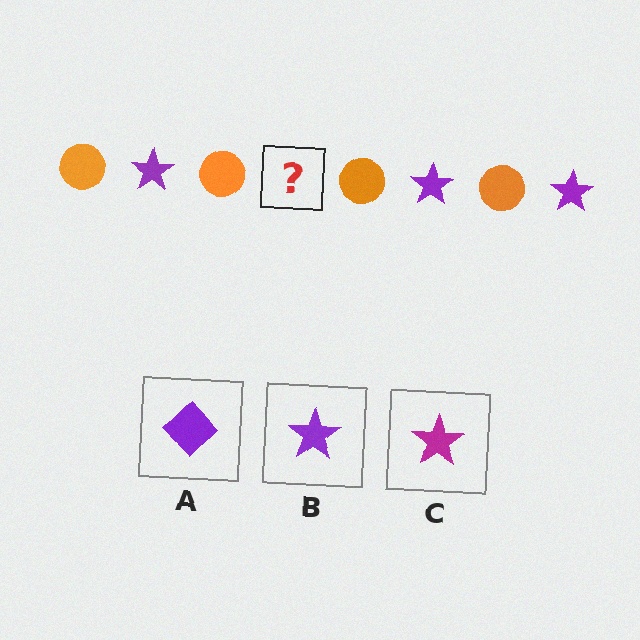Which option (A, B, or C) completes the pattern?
B.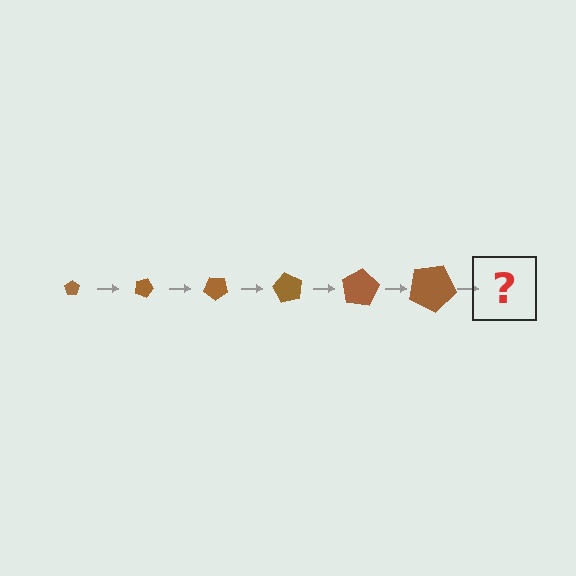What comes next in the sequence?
The next element should be a pentagon, larger than the previous one and rotated 120 degrees from the start.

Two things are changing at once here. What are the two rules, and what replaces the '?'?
The two rules are that the pentagon grows larger each step and it rotates 20 degrees each step. The '?' should be a pentagon, larger than the previous one and rotated 120 degrees from the start.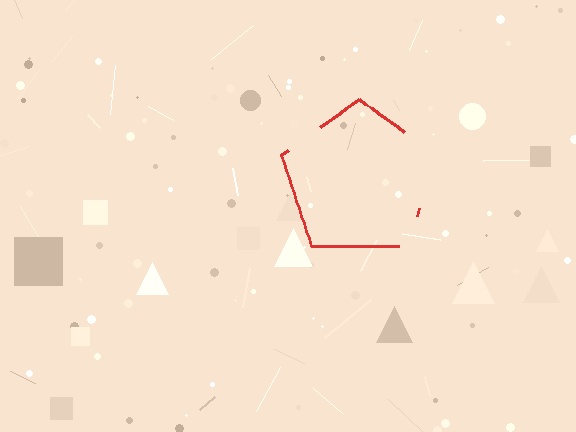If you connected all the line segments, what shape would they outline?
They would outline a pentagon.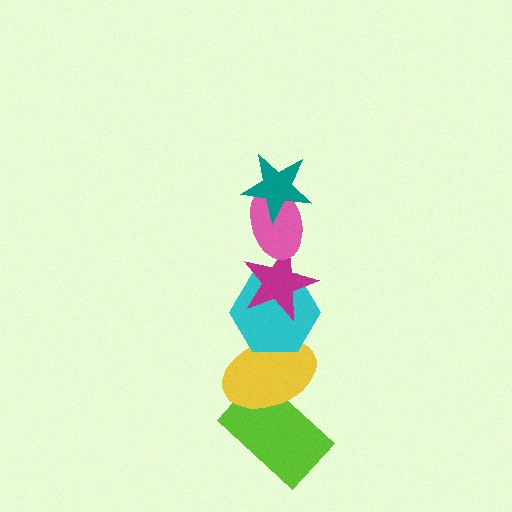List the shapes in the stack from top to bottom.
From top to bottom: the teal star, the pink ellipse, the magenta star, the cyan hexagon, the yellow ellipse, the lime rectangle.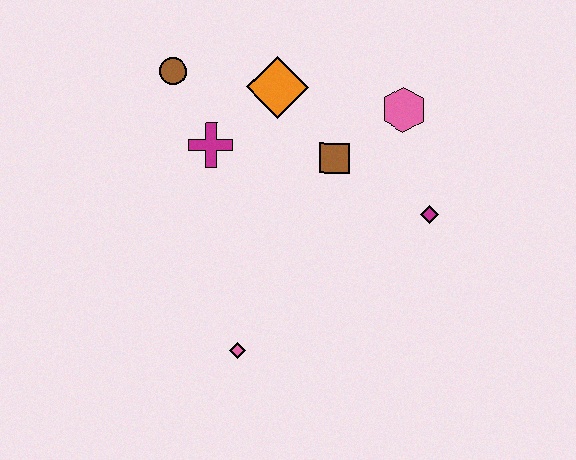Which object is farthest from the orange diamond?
The pink diamond is farthest from the orange diamond.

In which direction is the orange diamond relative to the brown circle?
The orange diamond is to the right of the brown circle.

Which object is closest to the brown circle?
The magenta cross is closest to the brown circle.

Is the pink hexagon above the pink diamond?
Yes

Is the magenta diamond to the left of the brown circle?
No